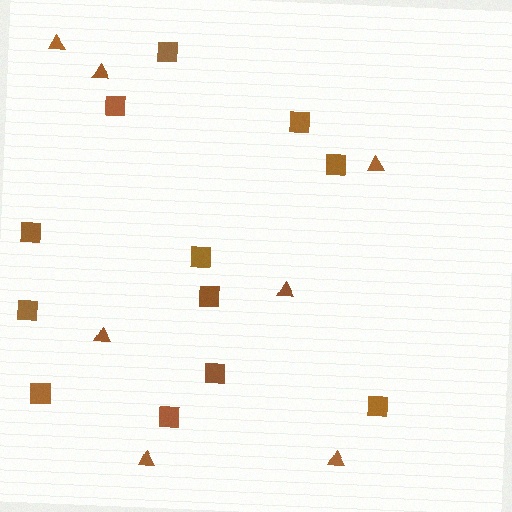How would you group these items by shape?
There are 2 groups: one group of triangles (7) and one group of squares (12).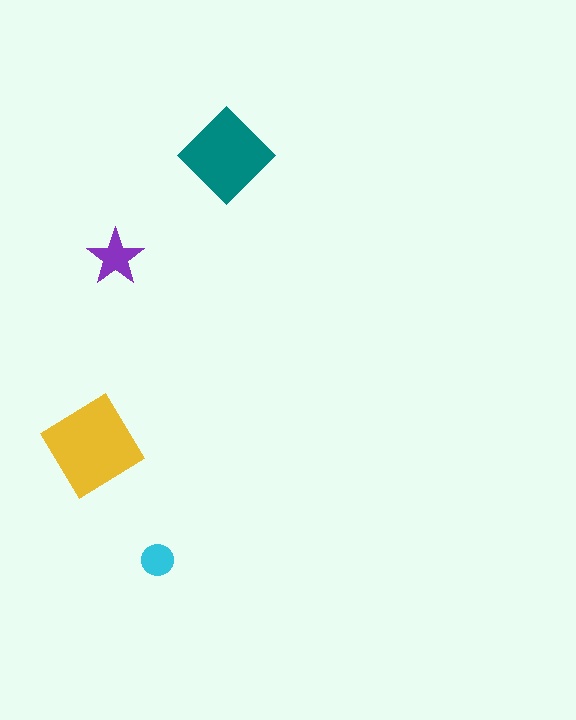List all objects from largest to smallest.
The yellow diamond, the teal diamond, the purple star, the cyan circle.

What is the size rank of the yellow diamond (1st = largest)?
1st.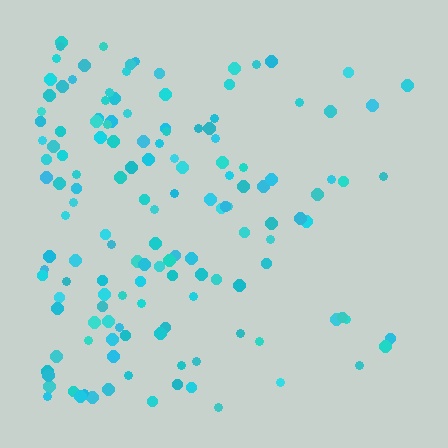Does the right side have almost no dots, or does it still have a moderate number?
Still a moderate number, just noticeably fewer than the left.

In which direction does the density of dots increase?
From right to left, with the left side densest.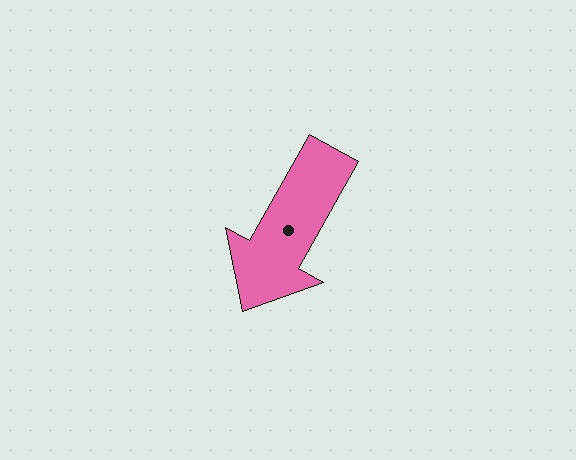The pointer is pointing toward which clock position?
Roughly 7 o'clock.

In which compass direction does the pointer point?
Southwest.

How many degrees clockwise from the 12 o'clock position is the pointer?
Approximately 209 degrees.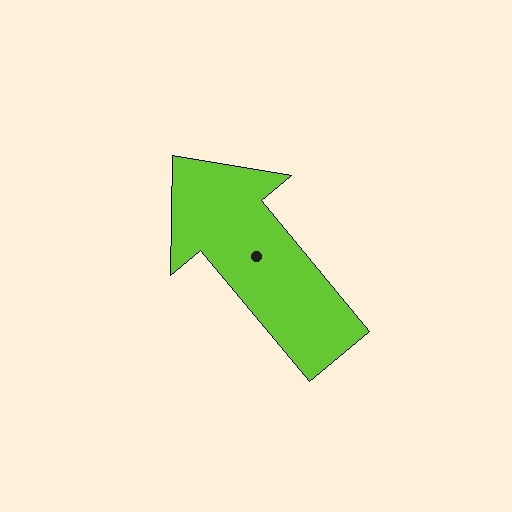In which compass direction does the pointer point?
Northwest.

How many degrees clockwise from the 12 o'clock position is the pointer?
Approximately 320 degrees.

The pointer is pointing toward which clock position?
Roughly 11 o'clock.